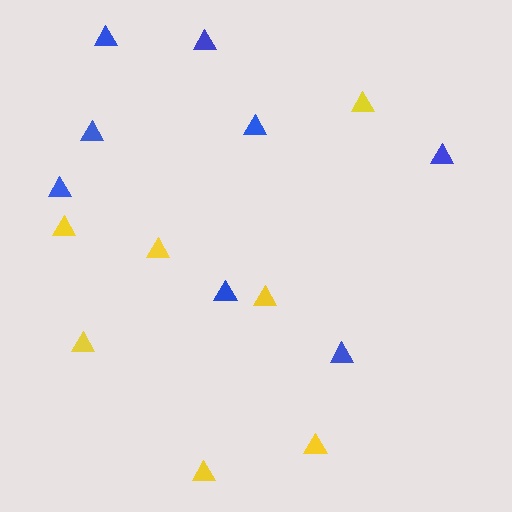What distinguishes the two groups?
There are 2 groups: one group of yellow triangles (7) and one group of blue triangles (8).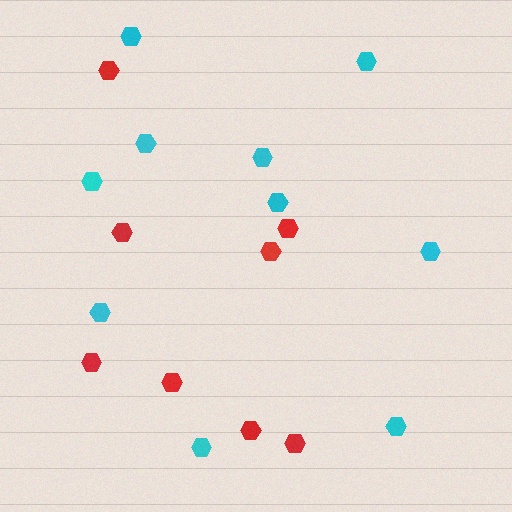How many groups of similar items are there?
There are 2 groups: one group of cyan hexagons (10) and one group of red hexagons (8).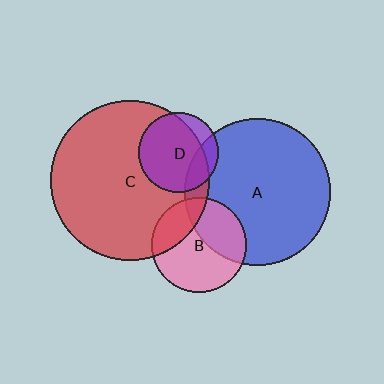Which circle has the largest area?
Circle C (red).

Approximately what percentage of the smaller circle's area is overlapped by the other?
Approximately 25%.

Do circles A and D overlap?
Yes.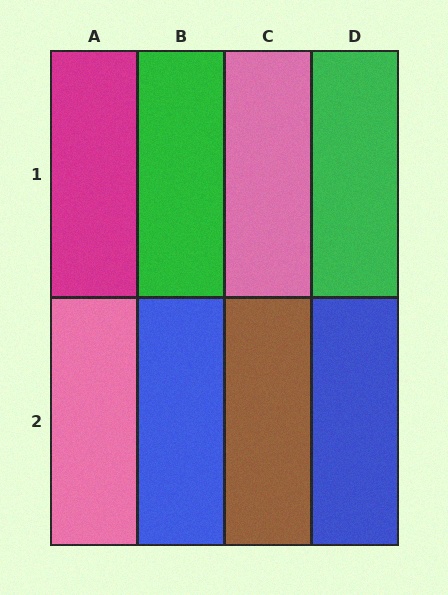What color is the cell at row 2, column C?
Brown.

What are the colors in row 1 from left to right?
Magenta, green, pink, green.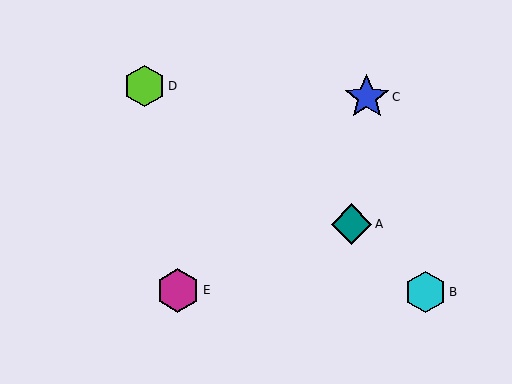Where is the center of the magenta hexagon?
The center of the magenta hexagon is at (178, 290).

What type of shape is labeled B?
Shape B is a cyan hexagon.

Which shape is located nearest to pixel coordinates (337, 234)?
The teal diamond (labeled A) at (352, 224) is nearest to that location.